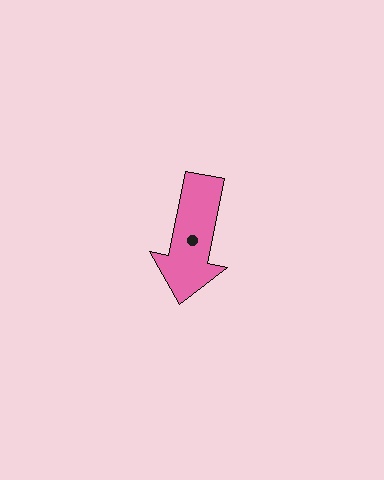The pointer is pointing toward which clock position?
Roughly 6 o'clock.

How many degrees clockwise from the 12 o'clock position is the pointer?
Approximately 191 degrees.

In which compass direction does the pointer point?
South.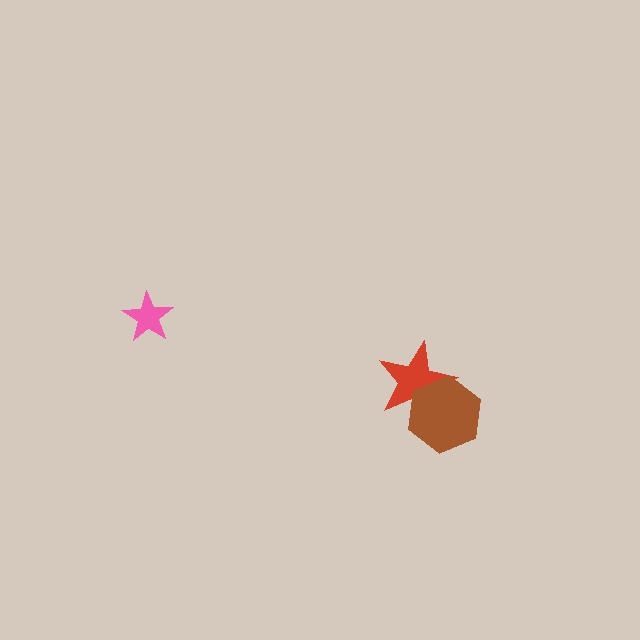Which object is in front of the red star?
The brown hexagon is in front of the red star.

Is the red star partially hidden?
Yes, it is partially covered by another shape.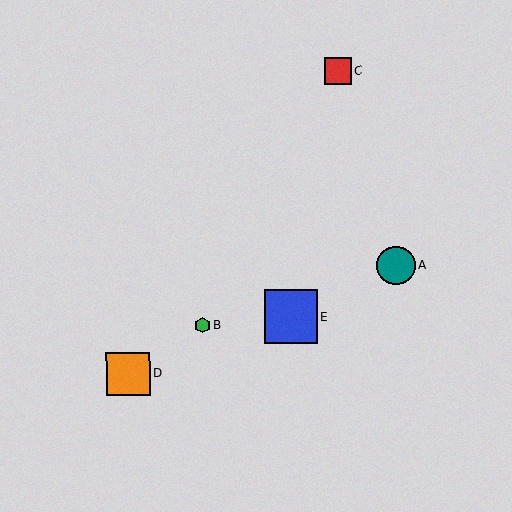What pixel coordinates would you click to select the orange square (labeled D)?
Click at (128, 374) to select the orange square D.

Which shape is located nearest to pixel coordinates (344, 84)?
The red square (labeled C) at (338, 71) is nearest to that location.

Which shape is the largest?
The blue square (labeled E) is the largest.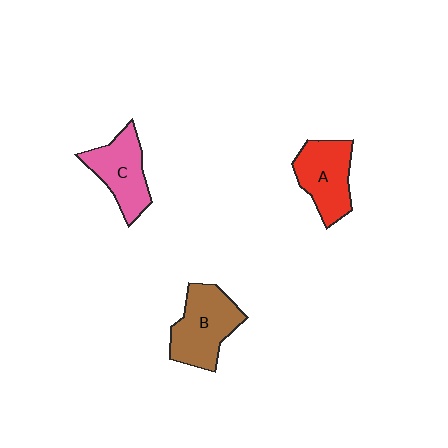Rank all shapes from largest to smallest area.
From largest to smallest: B (brown), A (red), C (pink).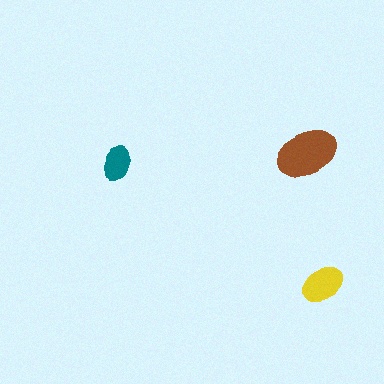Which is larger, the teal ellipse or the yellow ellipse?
The yellow one.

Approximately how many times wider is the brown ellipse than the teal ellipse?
About 1.5 times wider.